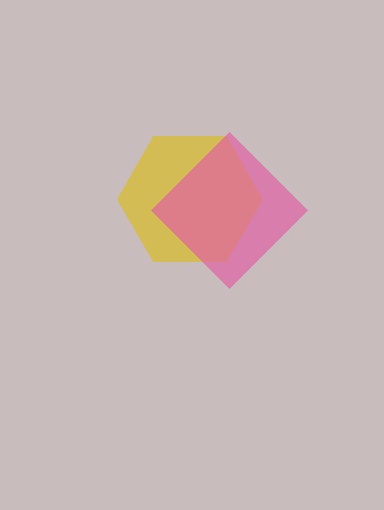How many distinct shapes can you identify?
There are 2 distinct shapes: a yellow hexagon, a pink diamond.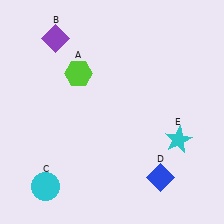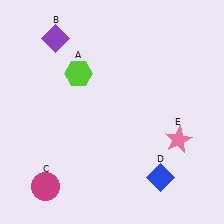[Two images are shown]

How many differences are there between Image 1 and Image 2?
There are 2 differences between the two images.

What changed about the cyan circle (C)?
In Image 1, C is cyan. In Image 2, it changed to magenta.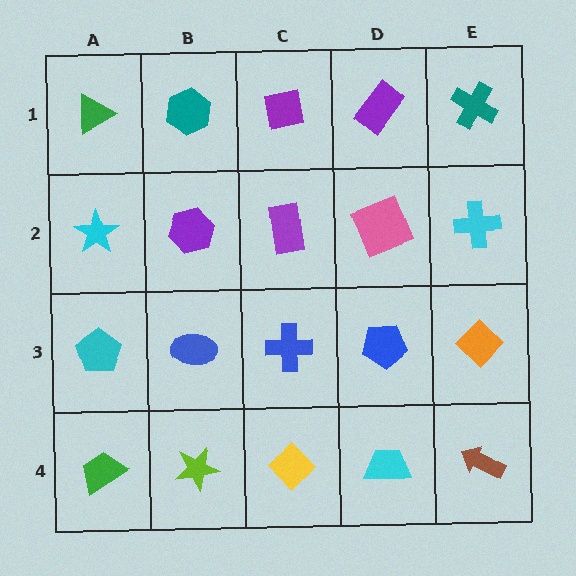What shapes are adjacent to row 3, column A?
A cyan star (row 2, column A), a green trapezoid (row 4, column A), a blue ellipse (row 3, column B).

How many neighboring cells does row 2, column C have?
4.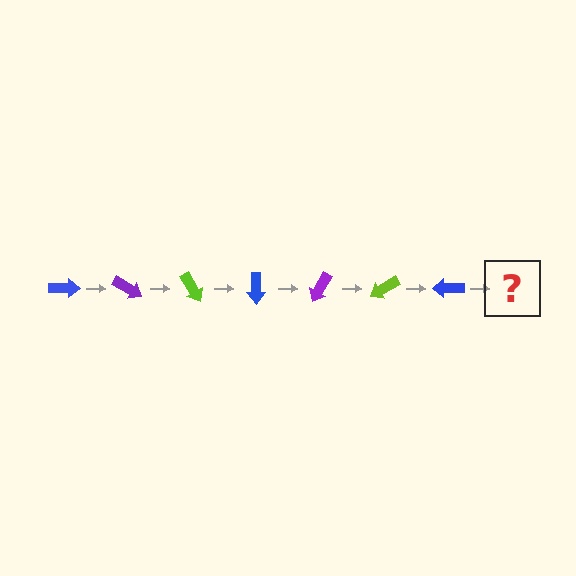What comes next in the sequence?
The next element should be a purple arrow, rotated 210 degrees from the start.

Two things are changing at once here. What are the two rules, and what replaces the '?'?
The two rules are that it rotates 30 degrees each step and the color cycles through blue, purple, and lime. The '?' should be a purple arrow, rotated 210 degrees from the start.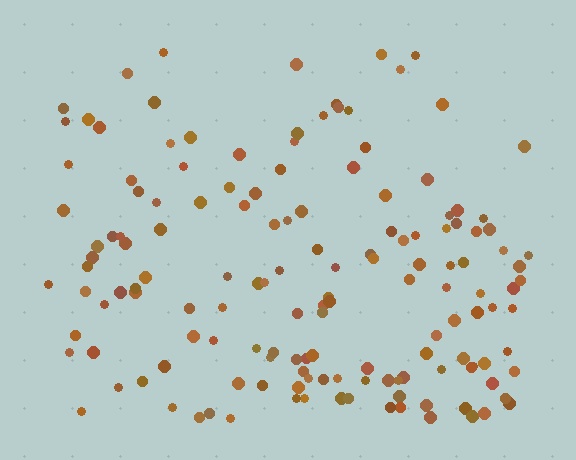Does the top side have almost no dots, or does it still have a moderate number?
Still a moderate number, just noticeably fewer than the bottom.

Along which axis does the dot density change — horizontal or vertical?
Vertical.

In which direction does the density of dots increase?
From top to bottom, with the bottom side densest.